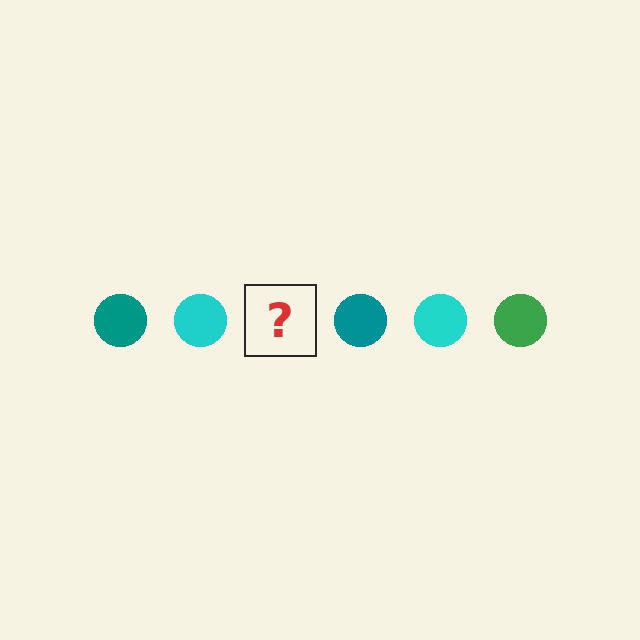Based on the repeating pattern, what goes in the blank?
The blank should be a green circle.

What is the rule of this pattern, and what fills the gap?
The rule is that the pattern cycles through teal, cyan, green circles. The gap should be filled with a green circle.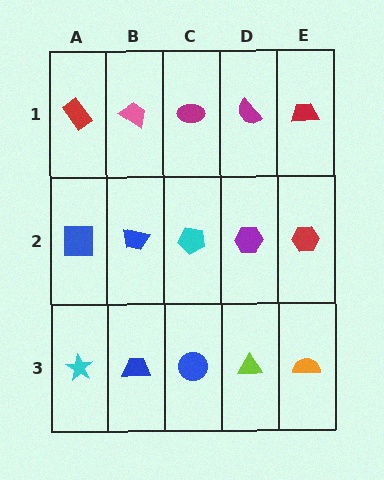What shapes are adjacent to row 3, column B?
A blue trapezoid (row 2, column B), a cyan star (row 3, column A), a blue circle (row 3, column C).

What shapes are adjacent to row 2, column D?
A magenta semicircle (row 1, column D), a lime triangle (row 3, column D), a cyan pentagon (row 2, column C), a red hexagon (row 2, column E).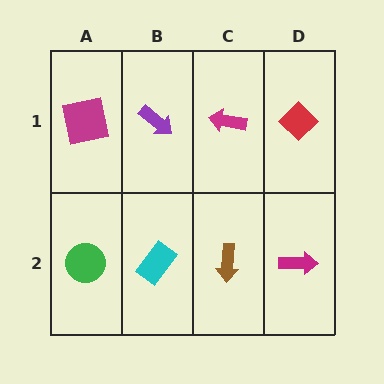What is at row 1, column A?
A magenta square.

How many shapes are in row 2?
4 shapes.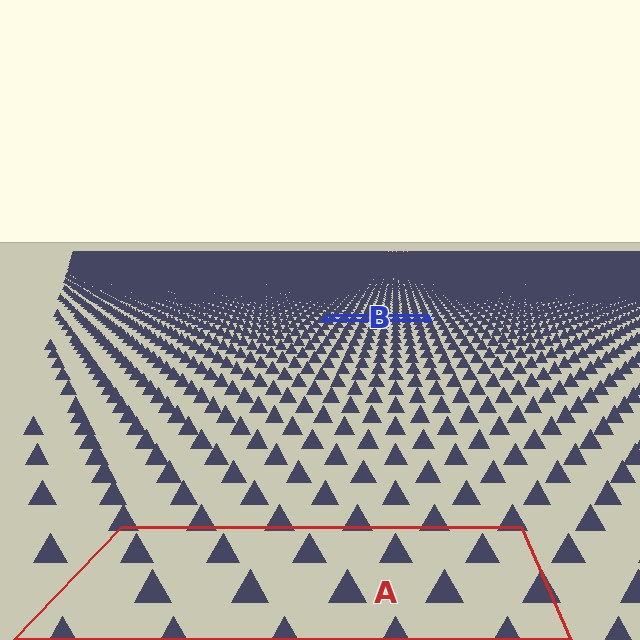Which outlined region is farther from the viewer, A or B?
Region B is farther from the viewer — the texture elements inside it appear smaller and more densely packed.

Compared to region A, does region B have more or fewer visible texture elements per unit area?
Region B has more texture elements per unit area — they are packed more densely because it is farther away.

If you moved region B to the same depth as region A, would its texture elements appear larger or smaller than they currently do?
They would appear larger. At a closer depth, the same texture elements are projected at a bigger on-screen size.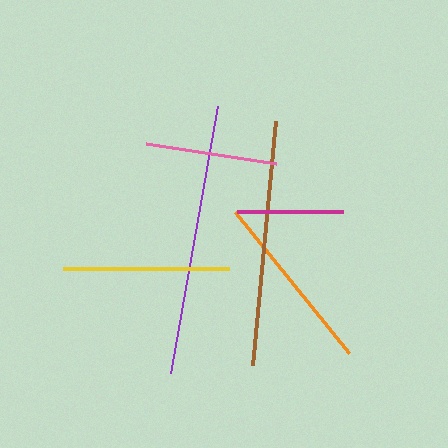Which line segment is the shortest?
The magenta line is the shortest at approximately 106 pixels.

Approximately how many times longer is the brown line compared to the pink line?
The brown line is approximately 1.9 times the length of the pink line.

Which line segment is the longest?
The purple line is the longest at approximately 271 pixels.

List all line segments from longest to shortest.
From longest to shortest: purple, brown, orange, yellow, pink, magenta.